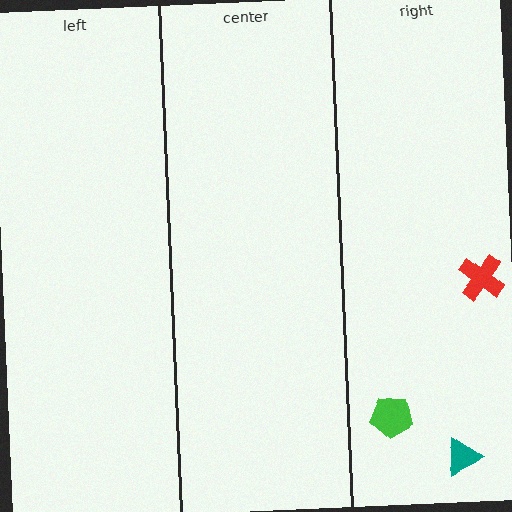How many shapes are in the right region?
3.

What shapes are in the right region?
The teal triangle, the red cross, the green pentagon.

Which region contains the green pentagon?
The right region.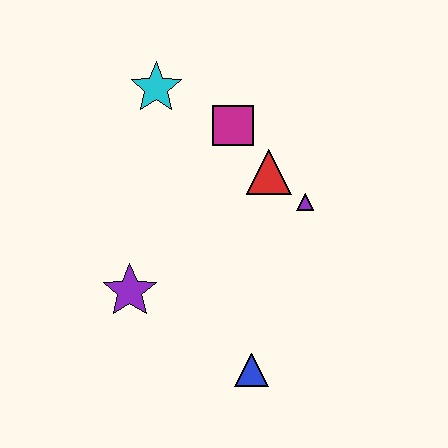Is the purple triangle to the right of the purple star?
Yes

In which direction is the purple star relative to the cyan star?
The purple star is below the cyan star.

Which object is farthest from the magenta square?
The blue triangle is farthest from the magenta square.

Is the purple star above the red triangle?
No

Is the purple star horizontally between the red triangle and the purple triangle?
No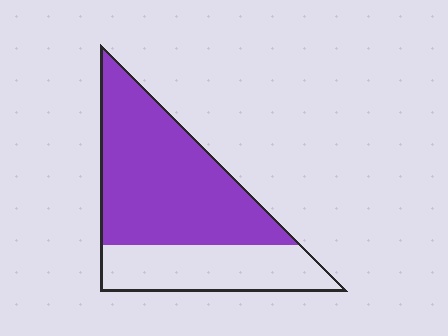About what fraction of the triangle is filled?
About two thirds (2/3).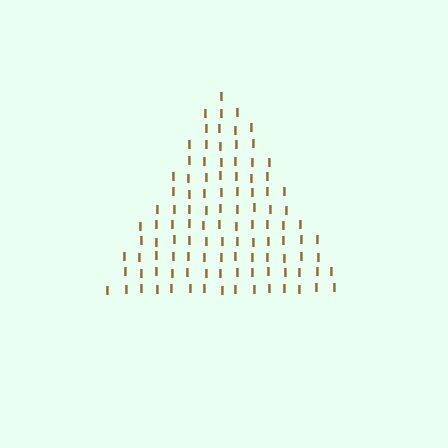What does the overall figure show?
The overall figure shows a triangle.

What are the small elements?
The small elements are letter I's.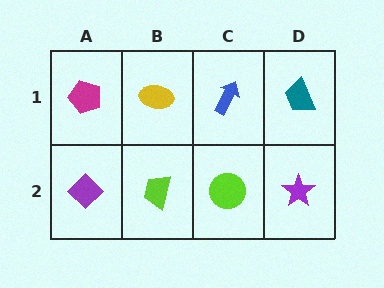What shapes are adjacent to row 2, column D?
A teal trapezoid (row 1, column D), a lime circle (row 2, column C).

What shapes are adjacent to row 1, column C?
A lime circle (row 2, column C), a yellow ellipse (row 1, column B), a teal trapezoid (row 1, column D).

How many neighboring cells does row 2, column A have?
2.